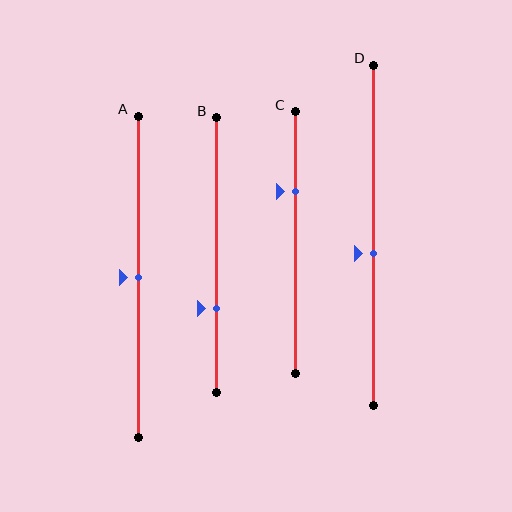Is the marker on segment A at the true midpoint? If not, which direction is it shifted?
Yes, the marker on segment A is at the true midpoint.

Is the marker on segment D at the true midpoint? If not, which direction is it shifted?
No, the marker on segment D is shifted downward by about 6% of the segment length.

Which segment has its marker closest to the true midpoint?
Segment A has its marker closest to the true midpoint.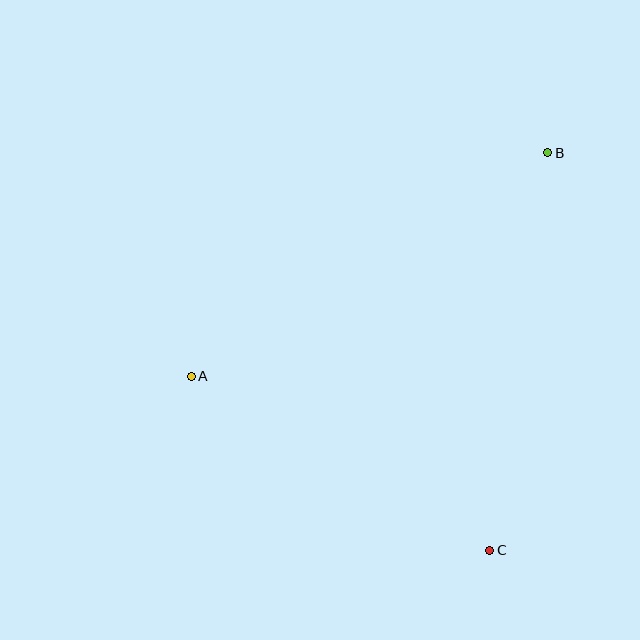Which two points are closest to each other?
Points A and C are closest to each other.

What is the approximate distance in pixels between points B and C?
The distance between B and C is approximately 402 pixels.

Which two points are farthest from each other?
Points A and B are farthest from each other.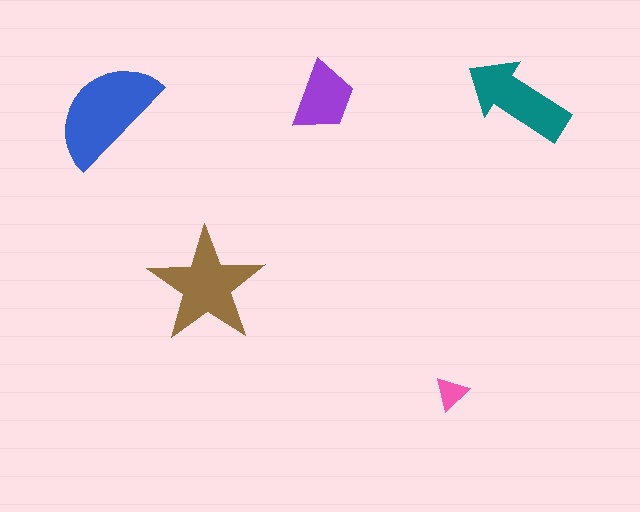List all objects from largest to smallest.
The blue semicircle, the brown star, the teal arrow, the purple trapezoid, the pink triangle.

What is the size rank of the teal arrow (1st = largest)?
3rd.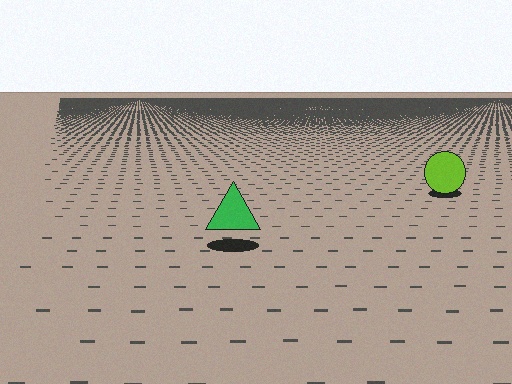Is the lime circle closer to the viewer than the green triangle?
No. The green triangle is closer — you can tell from the texture gradient: the ground texture is coarser near it.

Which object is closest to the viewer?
The green triangle is closest. The texture marks near it are larger and more spread out.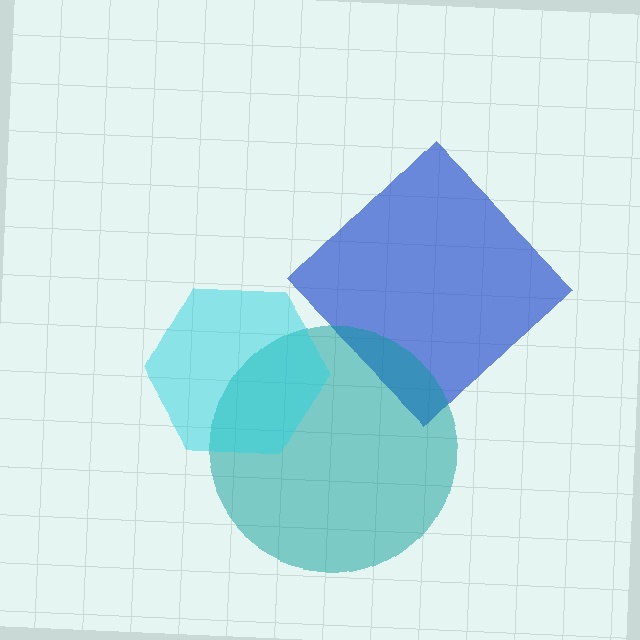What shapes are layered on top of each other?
The layered shapes are: a blue diamond, a teal circle, a cyan hexagon.